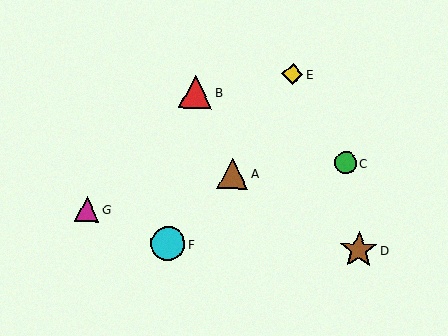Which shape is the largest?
The brown star (labeled D) is the largest.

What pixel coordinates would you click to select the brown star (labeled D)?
Click at (358, 250) to select the brown star D.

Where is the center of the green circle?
The center of the green circle is at (346, 163).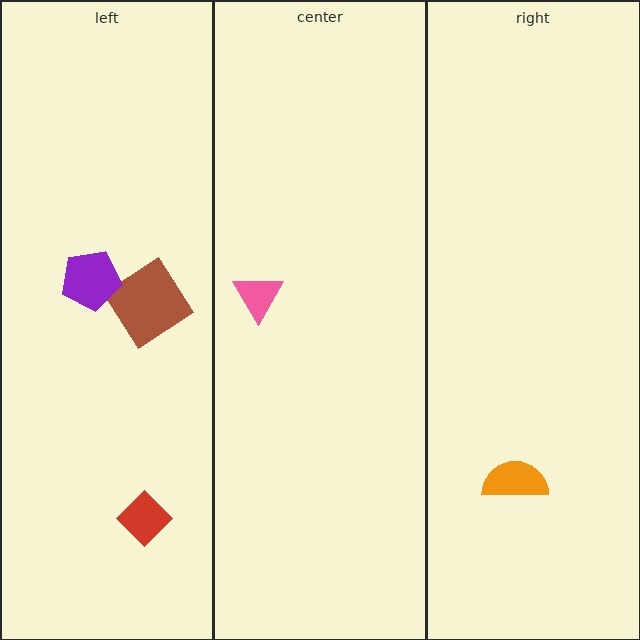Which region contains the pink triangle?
The center region.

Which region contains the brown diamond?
The left region.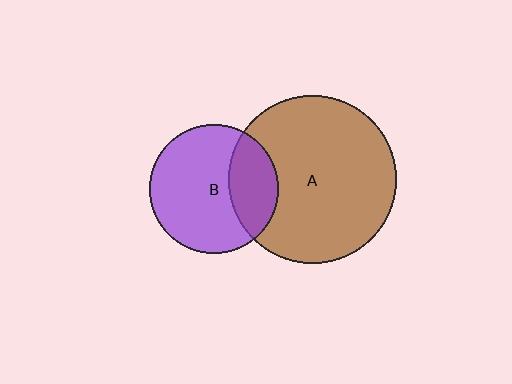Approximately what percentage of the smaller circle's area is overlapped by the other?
Approximately 30%.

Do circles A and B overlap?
Yes.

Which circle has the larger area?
Circle A (brown).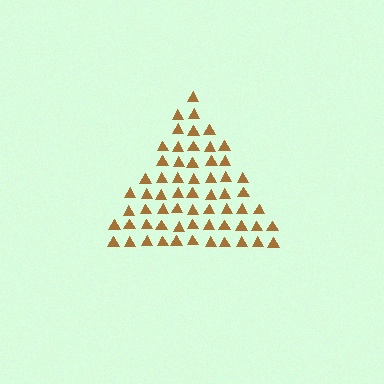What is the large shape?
The large shape is a triangle.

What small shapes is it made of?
It is made of small triangles.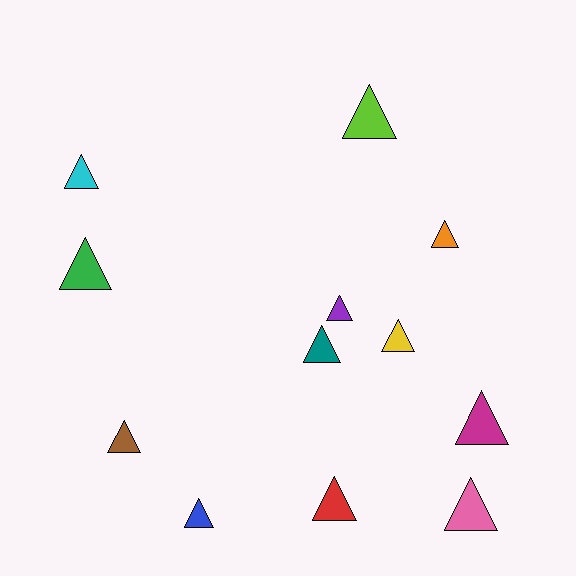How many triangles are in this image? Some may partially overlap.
There are 12 triangles.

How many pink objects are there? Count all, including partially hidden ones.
There is 1 pink object.